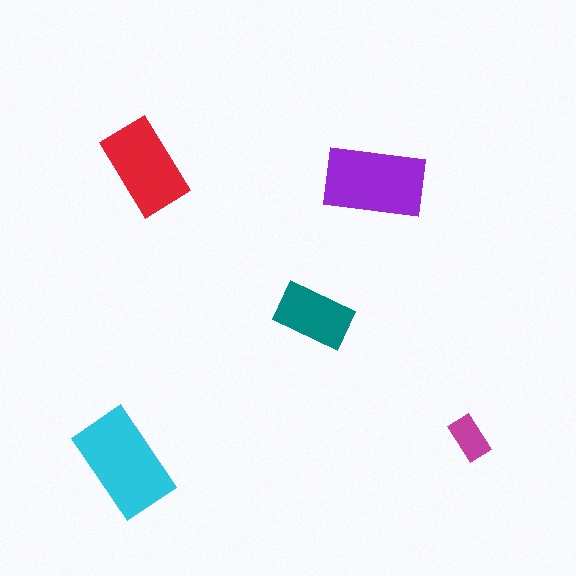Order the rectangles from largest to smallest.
the cyan one, the purple one, the red one, the teal one, the magenta one.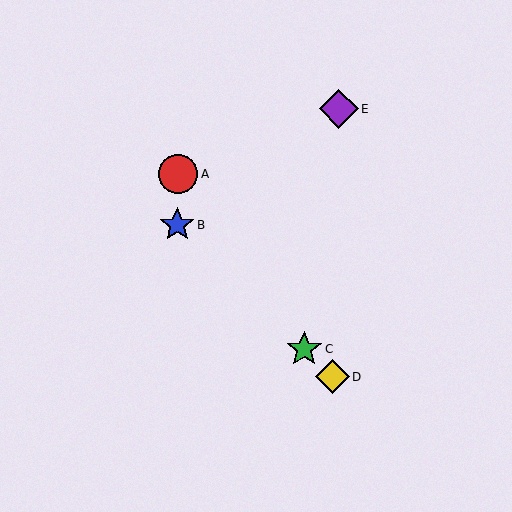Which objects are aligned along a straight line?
Objects B, C, D are aligned along a straight line.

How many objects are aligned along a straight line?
3 objects (B, C, D) are aligned along a straight line.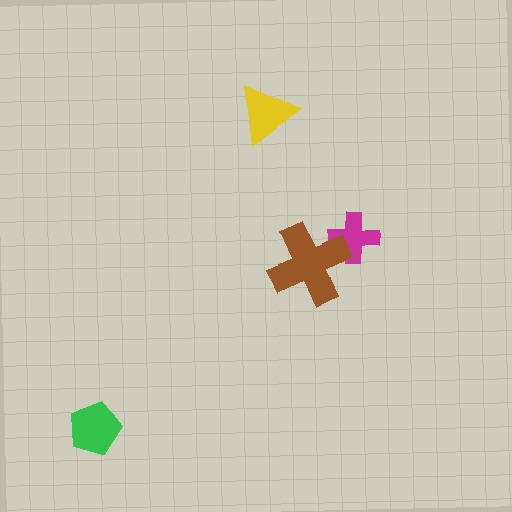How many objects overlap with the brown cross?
1 object overlaps with the brown cross.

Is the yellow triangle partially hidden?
No, no other shape covers it.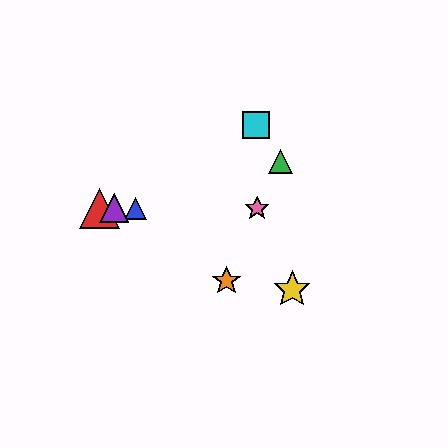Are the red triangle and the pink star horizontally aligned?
Yes, both are at y≈208.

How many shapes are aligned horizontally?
4 shapes (the red triangle, the blue triangle, the purple triangle, the pink star) are aligned horizontally.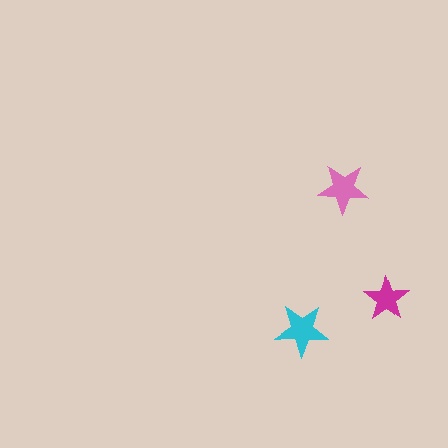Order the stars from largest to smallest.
the cyan one, the pink one, the magenta one.